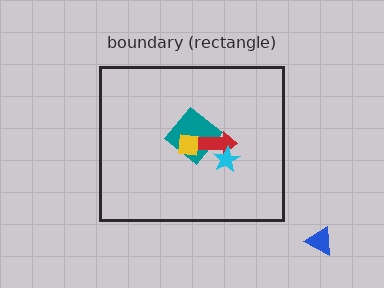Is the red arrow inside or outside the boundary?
Inside.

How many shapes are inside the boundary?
4 inside, 1 outside.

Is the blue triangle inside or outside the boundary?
Outside.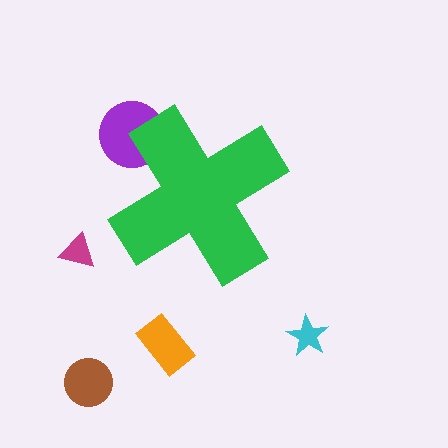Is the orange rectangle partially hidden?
No, the orange rectangle is fully visible.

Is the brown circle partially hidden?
No, the brown circle is fully visible.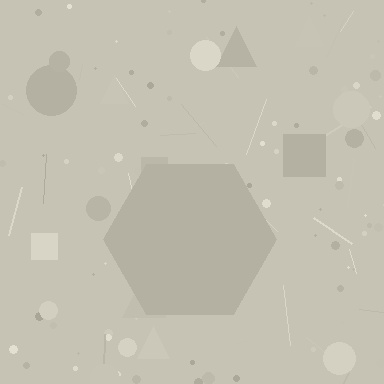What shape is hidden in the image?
A hexagon is hidden in the image.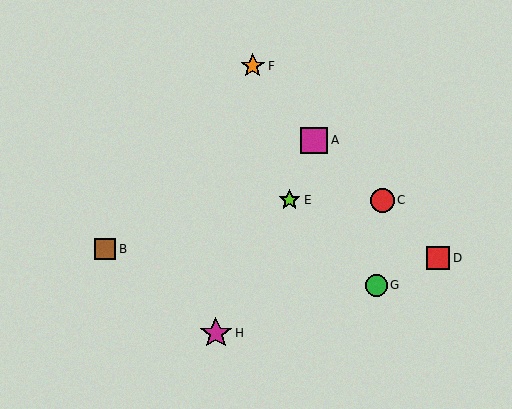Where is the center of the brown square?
The center of the brown square is at (105, 249).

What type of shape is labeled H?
Shape H is a magenta star.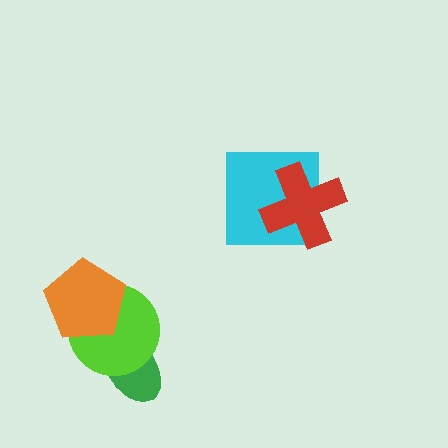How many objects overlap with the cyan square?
1 object overlaps with the cyan square.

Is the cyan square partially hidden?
Yes, it is partially covered by another shape.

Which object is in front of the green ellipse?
The lime circle is in front of the green ellipse.